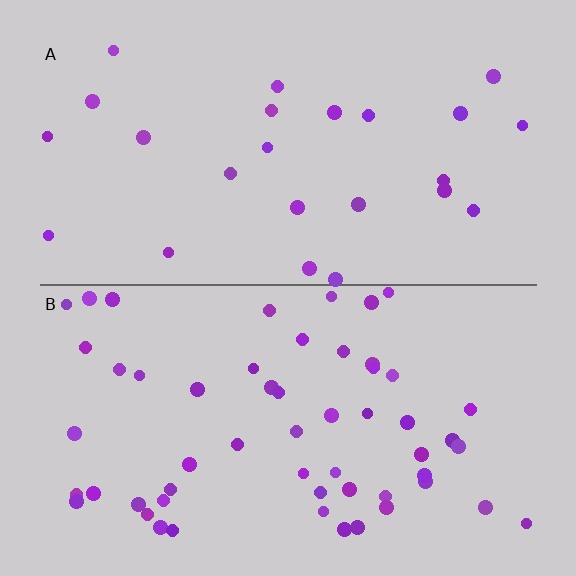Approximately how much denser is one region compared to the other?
Approximately 2.3× — region B over region A.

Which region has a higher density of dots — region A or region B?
B (the bottom).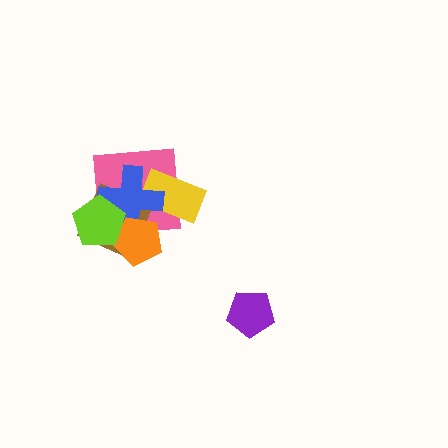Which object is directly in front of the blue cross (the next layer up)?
The orange pentagon is directly in front of the blue cross.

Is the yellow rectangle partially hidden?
Yes, it is partially covered by another shape.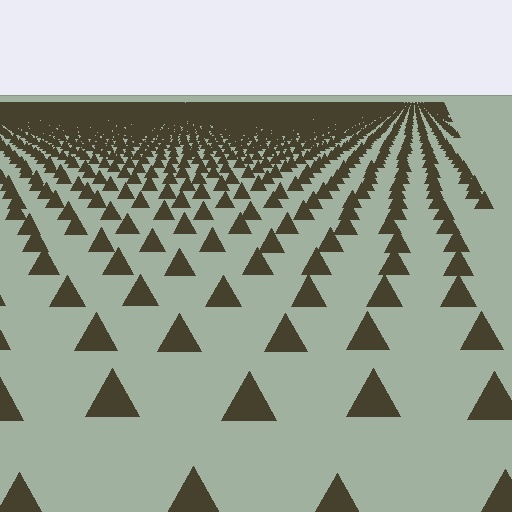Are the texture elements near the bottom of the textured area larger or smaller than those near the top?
Larger. Near the bottom, elements are closer to the viewer and appear at a bigger on-screen size.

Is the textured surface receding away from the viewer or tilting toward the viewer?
The surface is receding away from the viewer. Texture elements get smaller and denser toward the top.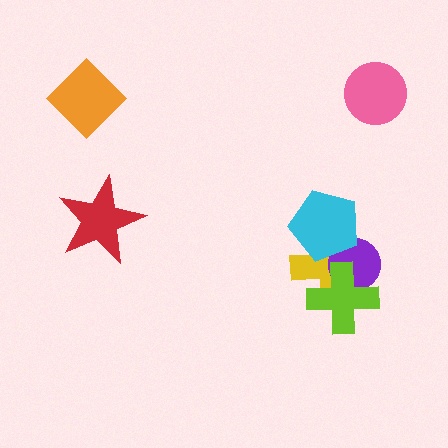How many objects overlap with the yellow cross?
3 objects overlap with the yellow cross.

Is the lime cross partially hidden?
No, no other shape covers it.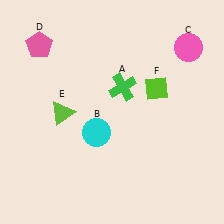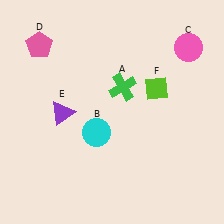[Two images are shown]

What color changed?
The triangle (E) changed from lime in Image 1 to purple in Image 2.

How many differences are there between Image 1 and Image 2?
There is 1 difference between the two images.